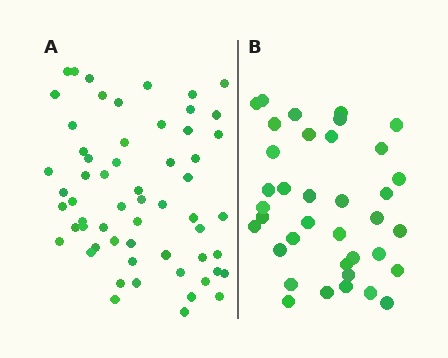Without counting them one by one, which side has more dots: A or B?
Region A (the left region) has more dots.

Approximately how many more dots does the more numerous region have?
Region A has approximately 20 more dots than region B.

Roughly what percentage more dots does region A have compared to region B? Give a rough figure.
About 60% more.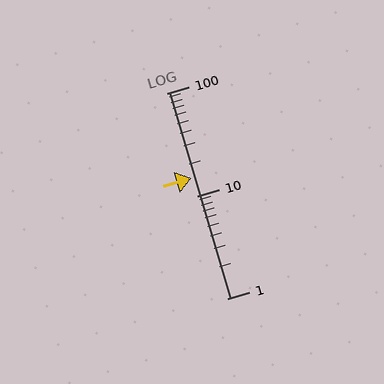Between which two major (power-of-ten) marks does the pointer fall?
The pointer is between 10 and 100.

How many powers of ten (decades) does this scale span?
The scale spans 2 decades, from 1 to 100.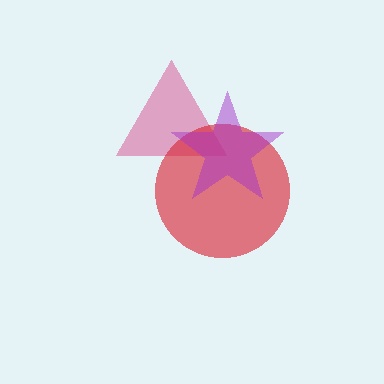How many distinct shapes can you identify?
There are 3 distinct shapes: a pink triangle, a red circle, a purple star.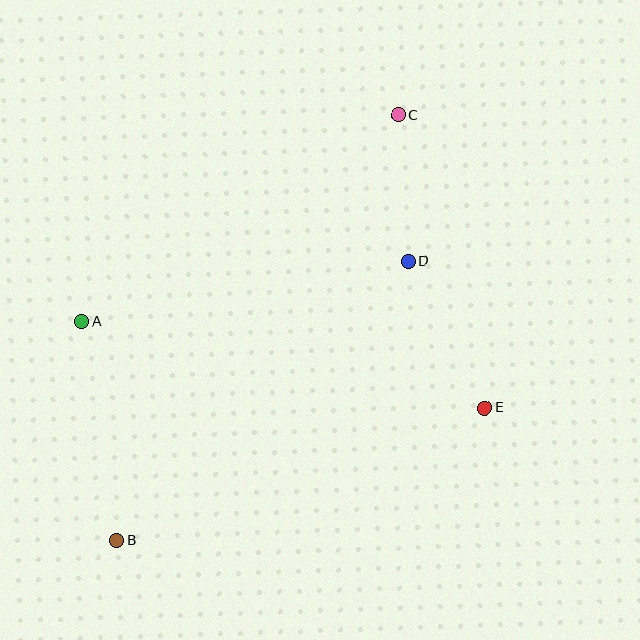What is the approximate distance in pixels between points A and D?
The distance between A and D is approximately 332 pixels.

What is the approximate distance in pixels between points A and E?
The distance between A and E is approximately 412 pixels.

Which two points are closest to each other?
Points C and D are closest to each other.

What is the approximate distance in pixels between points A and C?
The distance between A and C is approximately 378 pixels.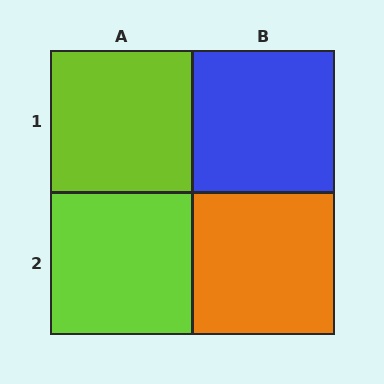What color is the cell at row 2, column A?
Lime.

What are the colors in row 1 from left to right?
Lime, blue.